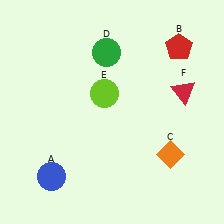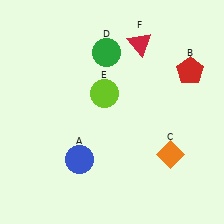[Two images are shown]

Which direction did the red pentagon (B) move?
The red pentagon (B) moved down.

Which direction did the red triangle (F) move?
The red triangle (F) moved up.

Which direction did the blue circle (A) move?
The blue circle (A) moved right.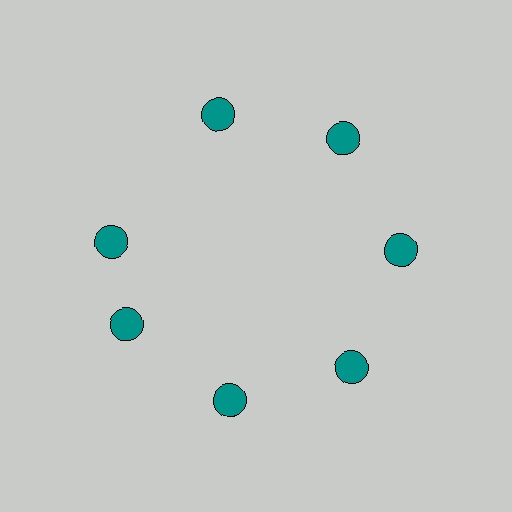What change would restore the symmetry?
The symmetry would be restored by rotating it back into even spacing with its neighbors so that all 7 circles sit at equal angles and equal distance from the center.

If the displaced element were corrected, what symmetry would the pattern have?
It would have 7-fold rotational symmetry — the pattern would map onto itself every 51 degrees.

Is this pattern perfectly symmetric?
No. The 7 teal circles are arranged in a ring, but one element near the 10 o'clock position is rotated out of alignment along the ring, breaking the 7-fold rotational symmetry.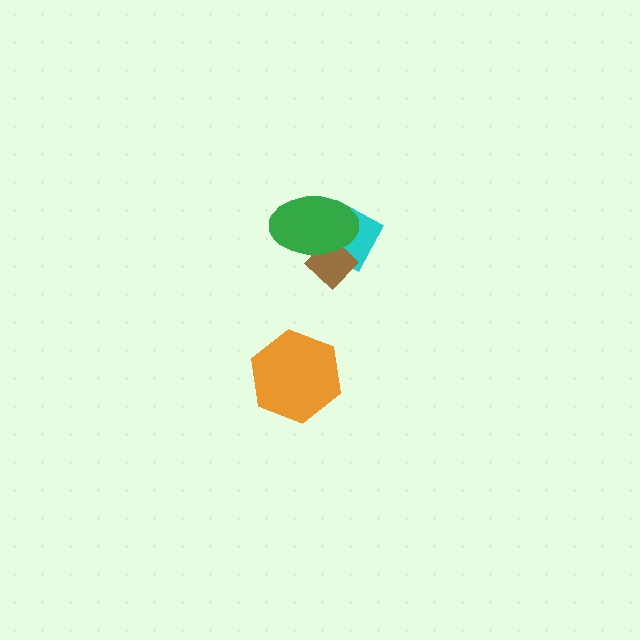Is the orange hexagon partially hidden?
No, no other shape covers it.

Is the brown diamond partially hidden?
Yes, it is partially covered by another shape.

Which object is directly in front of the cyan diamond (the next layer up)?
The brown diamond is directly in front of the cyan diamond.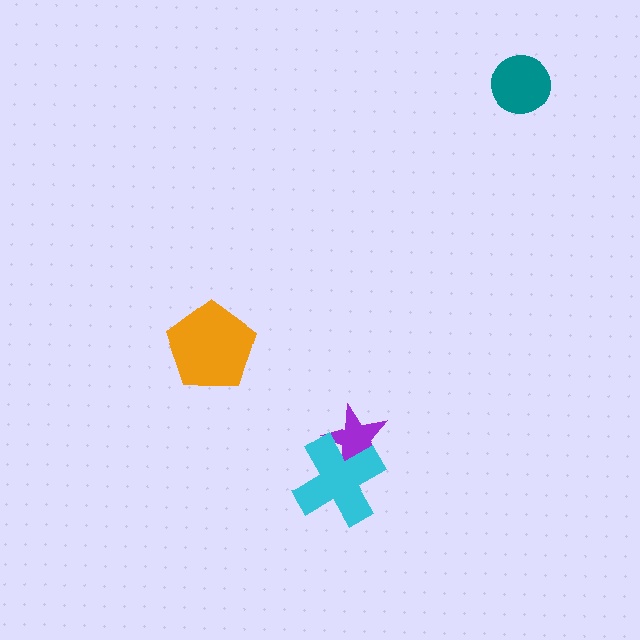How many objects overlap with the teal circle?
0 objects overlap with the teal circle.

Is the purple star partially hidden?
Yes, it is partially covered by another shape.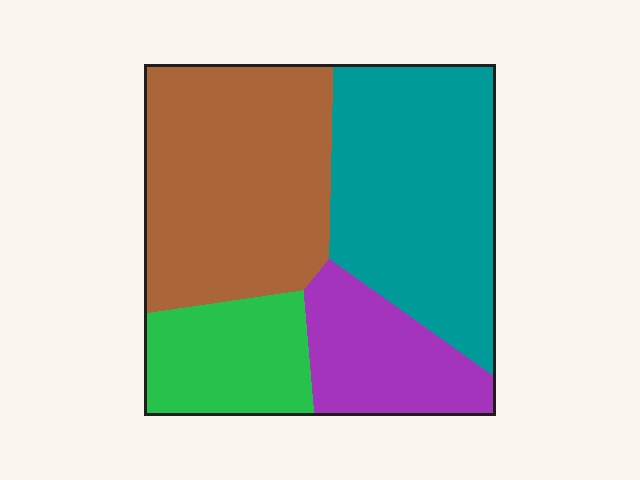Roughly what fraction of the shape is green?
Green takes up about one sixth (1/6) of the shape.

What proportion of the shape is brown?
Brown covers 35% of the shape.